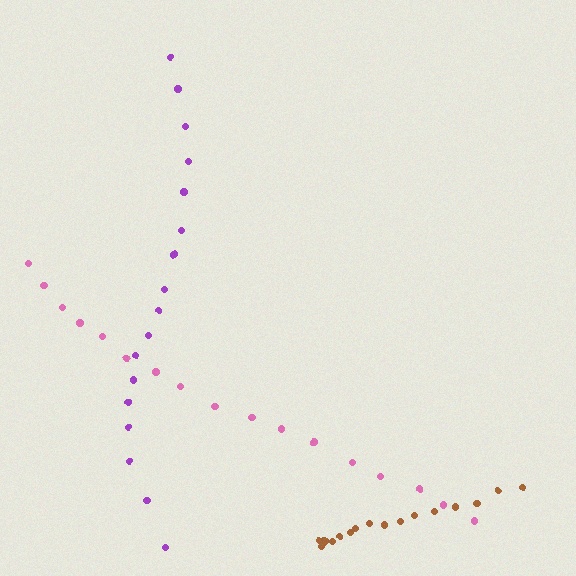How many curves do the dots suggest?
There are 3 distinct paths.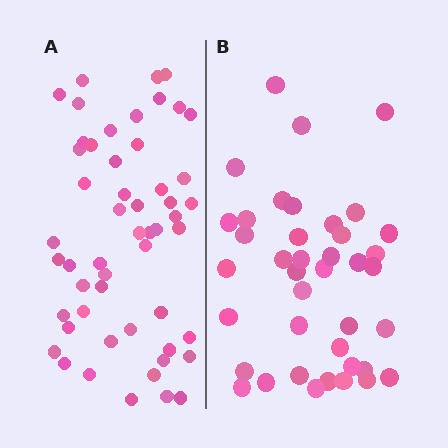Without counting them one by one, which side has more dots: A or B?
Region A (the left region) has more dots.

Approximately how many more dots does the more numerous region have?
Region A has approximately 15 more dots than region B.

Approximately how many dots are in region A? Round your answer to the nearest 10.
About 50 dots. (The exact count is 53, which rounds to 50.)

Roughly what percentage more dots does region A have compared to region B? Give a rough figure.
About 30% more.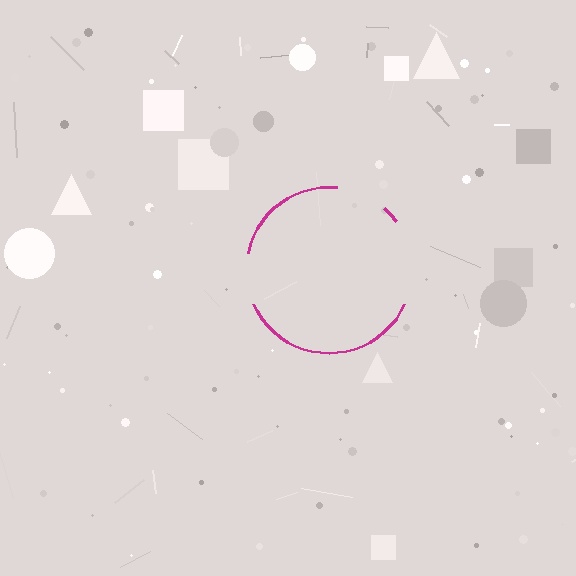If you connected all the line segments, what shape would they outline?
They would outline a circle.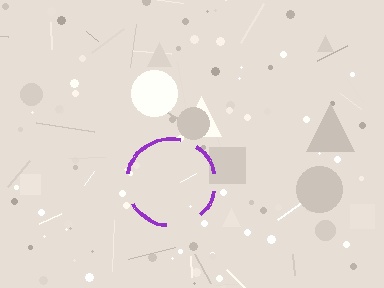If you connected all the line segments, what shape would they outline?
They would outline a circle.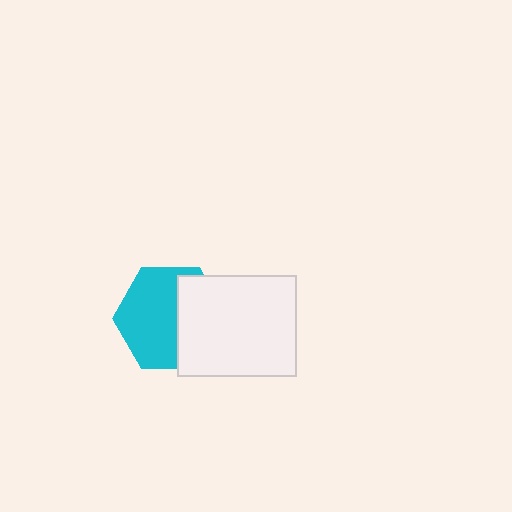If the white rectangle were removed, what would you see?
You would see the complete cyan hexagon.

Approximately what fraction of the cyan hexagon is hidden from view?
Roughly 40% of the cyan hexagon is hidden behind the white rectangle.